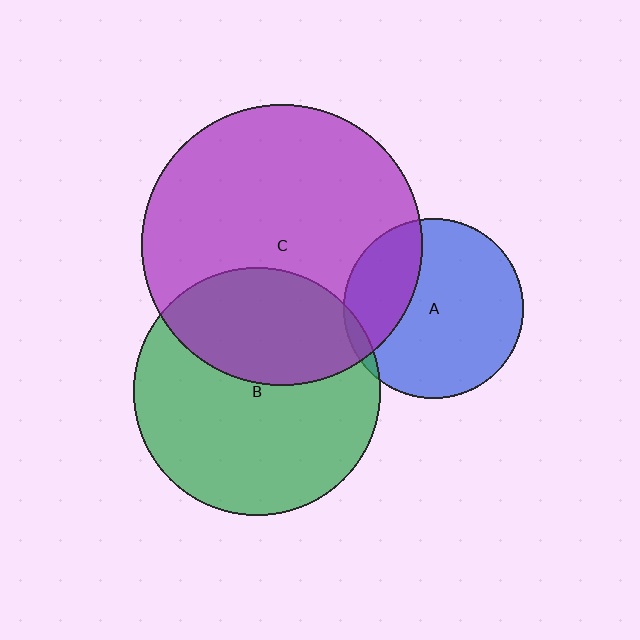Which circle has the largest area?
Circle C (purple).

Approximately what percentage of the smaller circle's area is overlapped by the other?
Approximately 5%.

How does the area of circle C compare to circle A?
Approximately 2.5 times.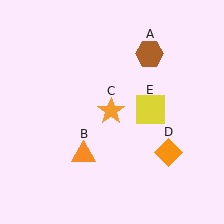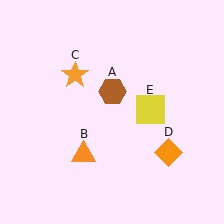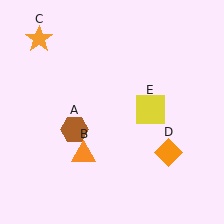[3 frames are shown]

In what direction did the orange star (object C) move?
The orange star (object C) moved up and to the left.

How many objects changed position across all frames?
2 objects changed position: brown hexagon (object A), orange star (object C).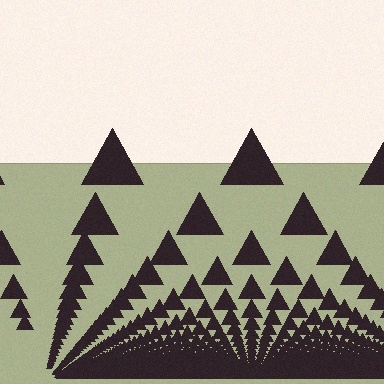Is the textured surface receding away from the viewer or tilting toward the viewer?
The surface appears to tilt toward the viewer. Texture elements get larger and sparser toward the top.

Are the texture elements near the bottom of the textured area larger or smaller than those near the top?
Smaller. The gradient is inverted — elements near the bottom are smaller and denser.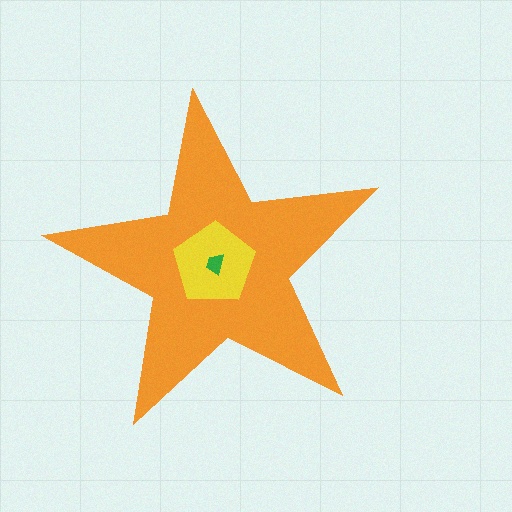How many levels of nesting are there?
3.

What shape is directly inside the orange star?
The yellow pentagon.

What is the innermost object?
The green trapezoid.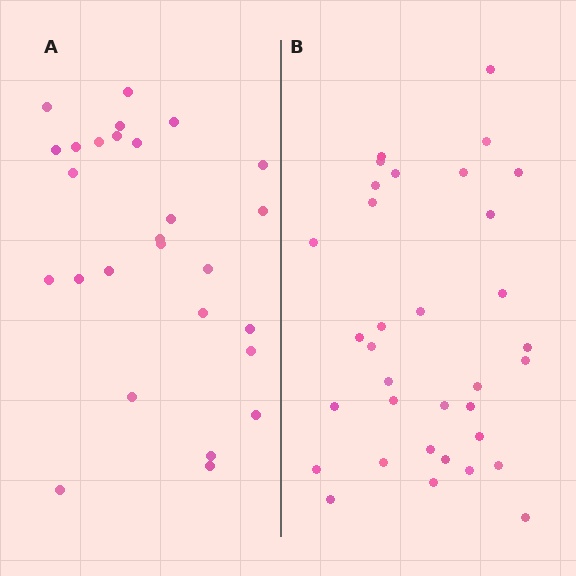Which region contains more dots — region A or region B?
Region B (the right region) has more dots.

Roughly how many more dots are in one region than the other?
Region B has roughly 8 or so more dots than region A.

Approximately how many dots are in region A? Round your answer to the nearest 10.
About 30 dots. (The exact count is 27, which rounds to 30.)